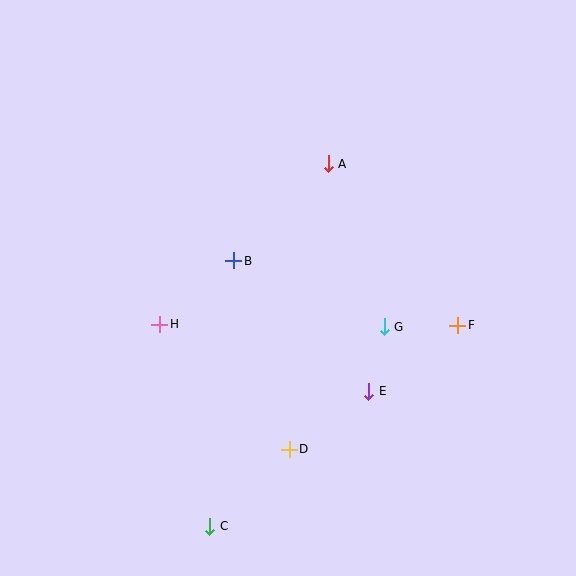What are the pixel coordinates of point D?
Point D is at (289, 449).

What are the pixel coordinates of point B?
Point B is at (234, 261).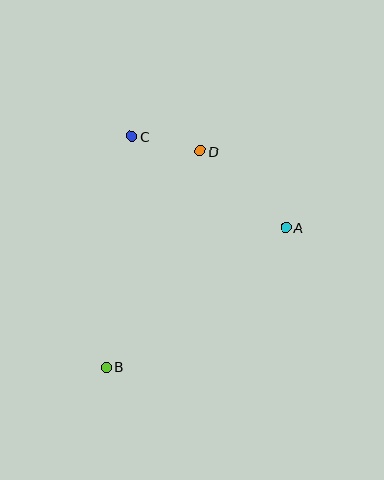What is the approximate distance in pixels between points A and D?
The distance between A and D is approximately 115 pixels.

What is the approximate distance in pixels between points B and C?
The distance between B and C is approximately 232 pixels.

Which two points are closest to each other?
Points C and D are closest to each other.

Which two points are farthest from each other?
Points B and D are farthest from each other.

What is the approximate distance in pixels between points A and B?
The distance between A and B is approximately 228 pixels.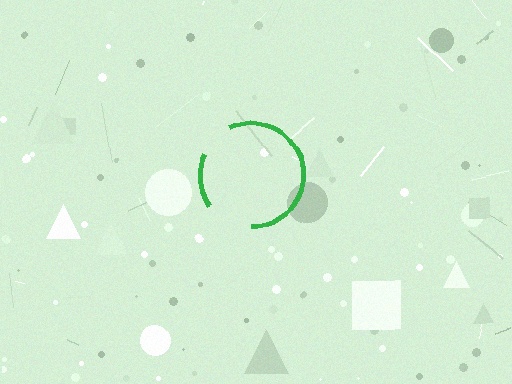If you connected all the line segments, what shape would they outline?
They would outline a circle.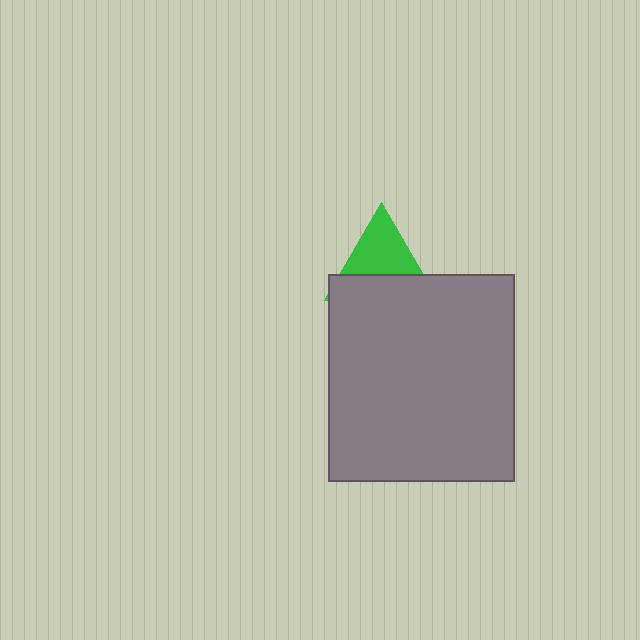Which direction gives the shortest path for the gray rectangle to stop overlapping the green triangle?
Moving down gives the shortest separation.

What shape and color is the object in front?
The object in front is a gray rectangle.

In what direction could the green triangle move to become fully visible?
The green triangle could move up. That would shift it out from behind the gray rectangle entirely.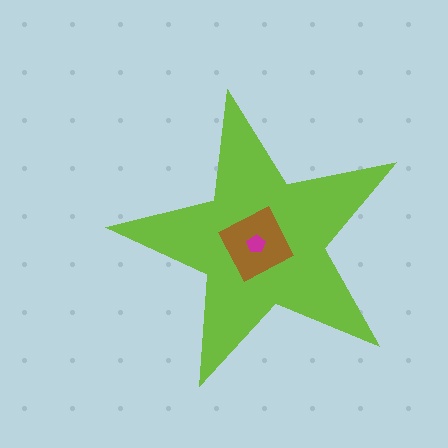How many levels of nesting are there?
3.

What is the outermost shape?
The lime star.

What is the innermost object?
The magenta pentagon.